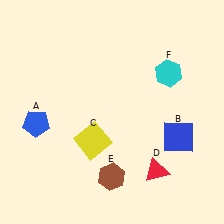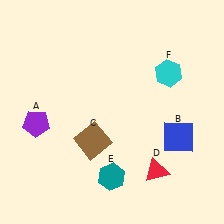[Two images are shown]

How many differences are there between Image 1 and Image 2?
There are 3 differences between the two images.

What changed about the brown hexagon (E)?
In Image 1, E is brown. In Image 2, it changed to teal.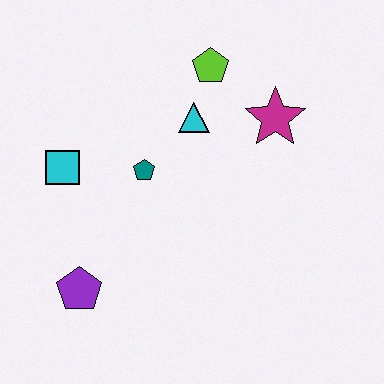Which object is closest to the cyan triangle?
The lime pentagon is closest to the cyan triangle.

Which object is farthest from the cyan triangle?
The purple pentagon is farthest from the cyan triangle.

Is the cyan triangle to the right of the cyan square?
Yes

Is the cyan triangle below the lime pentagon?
Yes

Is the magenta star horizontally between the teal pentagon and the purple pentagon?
No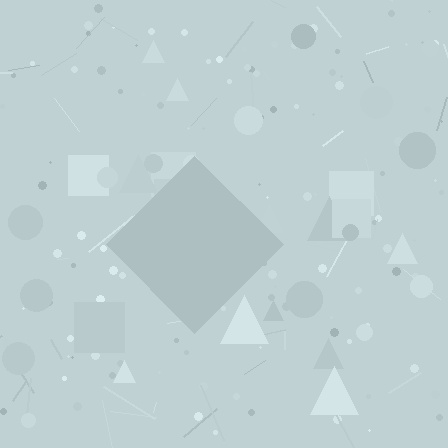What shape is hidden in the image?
A diamond is hidden in the image.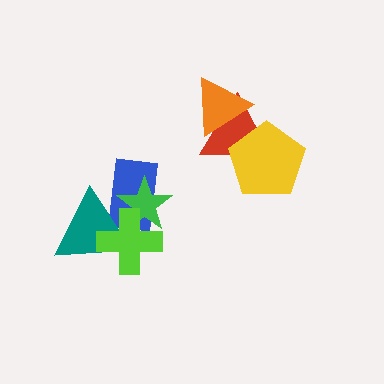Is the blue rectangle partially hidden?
Yes, it is partially covered by another shape.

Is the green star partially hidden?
Yes, it is partially covered by another shape.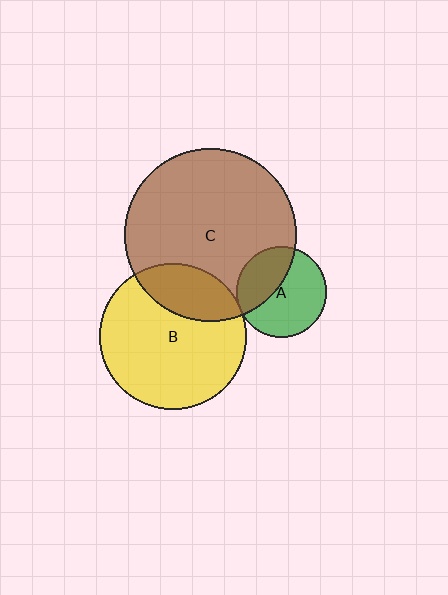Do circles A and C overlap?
Yes.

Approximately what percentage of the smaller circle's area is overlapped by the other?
Approximately 40%.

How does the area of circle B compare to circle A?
Approximately 2.7 times.